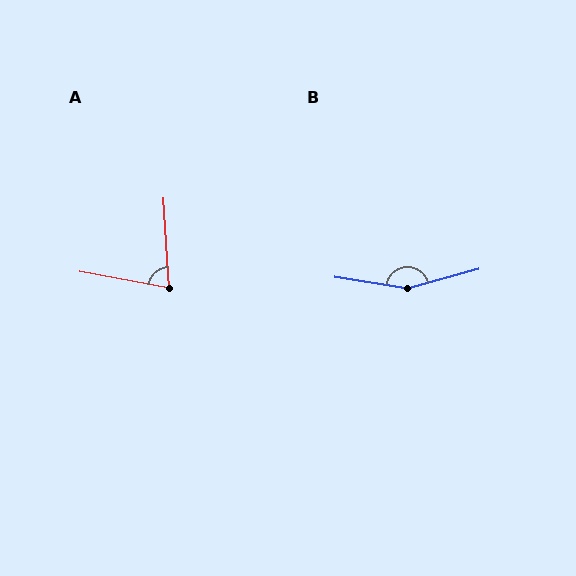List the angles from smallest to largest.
A (76°), B (155°).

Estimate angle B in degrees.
Approximately 155 degrees.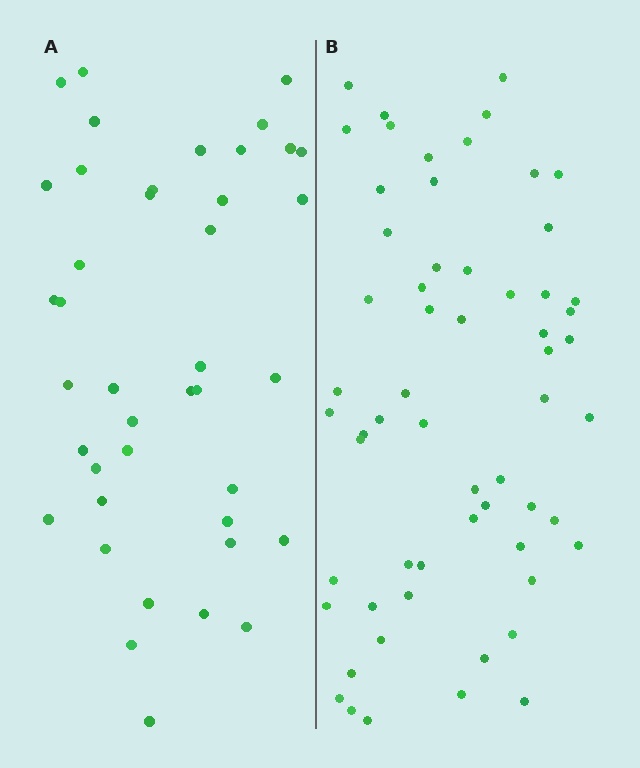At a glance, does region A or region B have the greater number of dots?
Region B (the right region) has more dots.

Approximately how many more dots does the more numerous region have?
Region B has approximately 20 more dots than region A.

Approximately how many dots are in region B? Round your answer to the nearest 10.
About 60 dots.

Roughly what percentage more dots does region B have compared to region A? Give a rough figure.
About 45% more.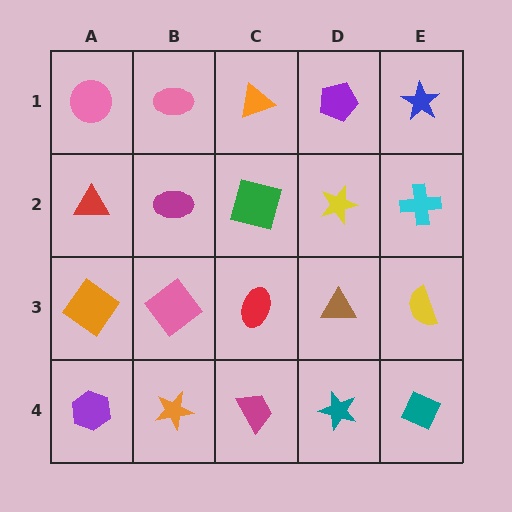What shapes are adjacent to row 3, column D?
A yellow star (row 2, column D), a teal star (row 4, column D), a red ellipse (row 3, column C), a yellow semicircle (row 3, column E).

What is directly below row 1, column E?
A cyan cross.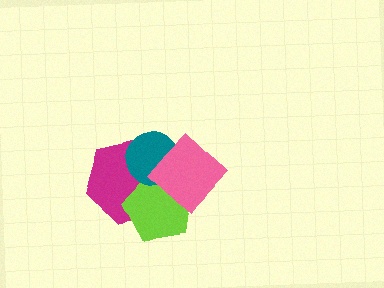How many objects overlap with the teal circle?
3 objects overlap with the teal circle.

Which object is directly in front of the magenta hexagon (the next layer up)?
The lime pentagon is directly in front of the magenta hexagon.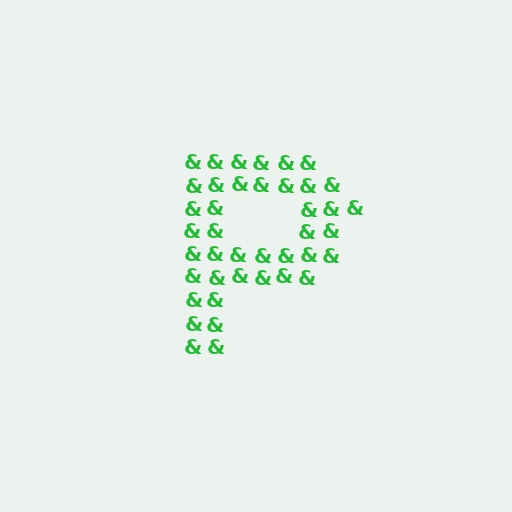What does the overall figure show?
The overall figure shows the letter P.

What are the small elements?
The small elements are ampersands.